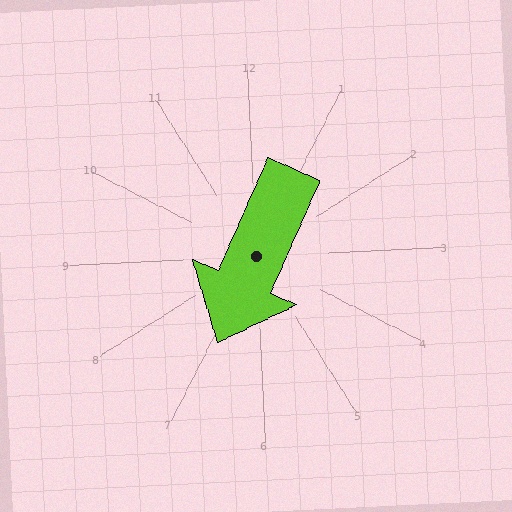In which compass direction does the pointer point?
Southwest.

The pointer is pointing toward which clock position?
Roughly 7 o'clock.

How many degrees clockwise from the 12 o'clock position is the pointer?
Approximately 206 degrees.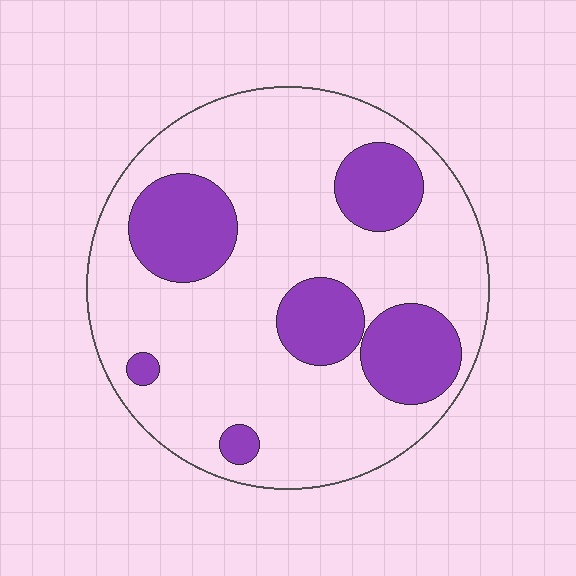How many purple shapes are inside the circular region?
6.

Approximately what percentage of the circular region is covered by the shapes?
Approximately 25%.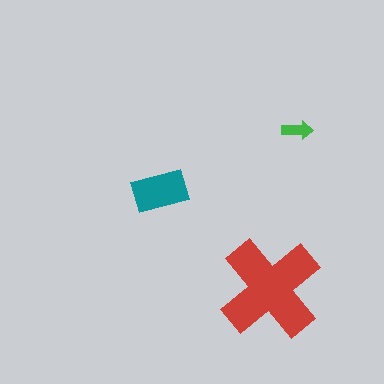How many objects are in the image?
There are 3 objects in the image.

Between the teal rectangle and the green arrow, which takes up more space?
The teal rectangle.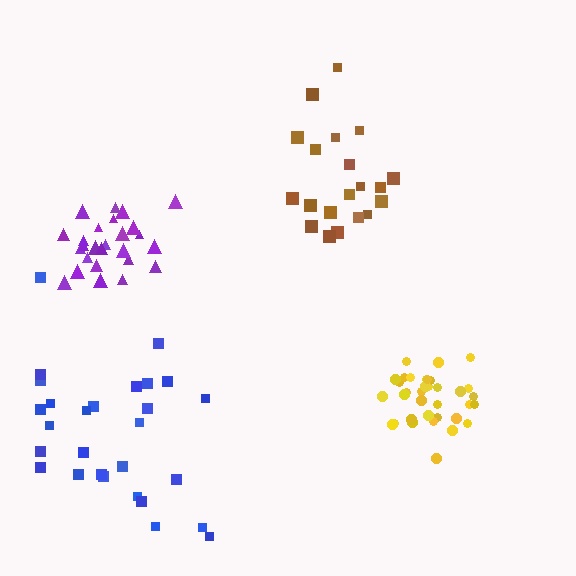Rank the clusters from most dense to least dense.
yellow, purple, brown, blue.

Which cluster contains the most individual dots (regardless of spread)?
Yellow (35).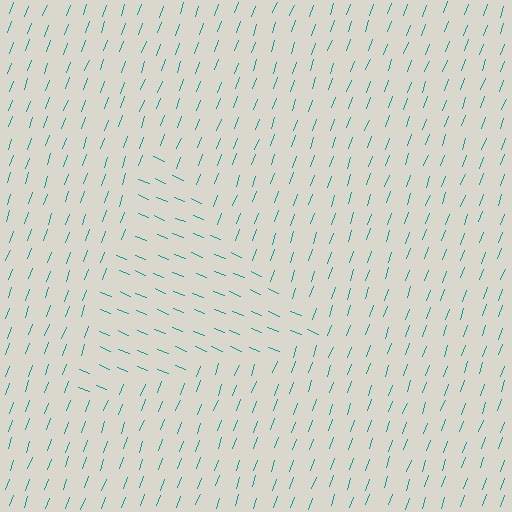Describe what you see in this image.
The image is filled with small teal line segments. A triangle region in the image has lines oriented differently from the surrounding lines, creating a visible texture boundary.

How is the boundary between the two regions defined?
The boundary is defined purely by a change in line orientation (approximately 88 degrees difference). All lines are the same color and thickness.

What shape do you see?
I see a triangle.